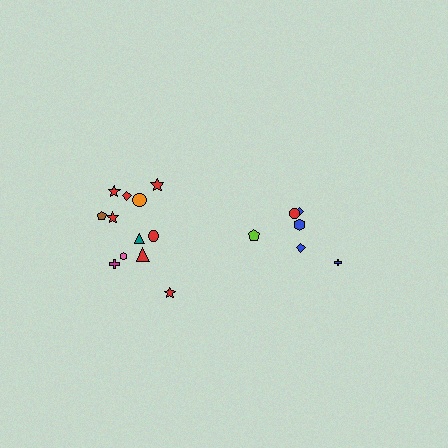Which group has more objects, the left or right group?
The left group.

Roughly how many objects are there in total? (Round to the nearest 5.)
Roughly 20 objects in total.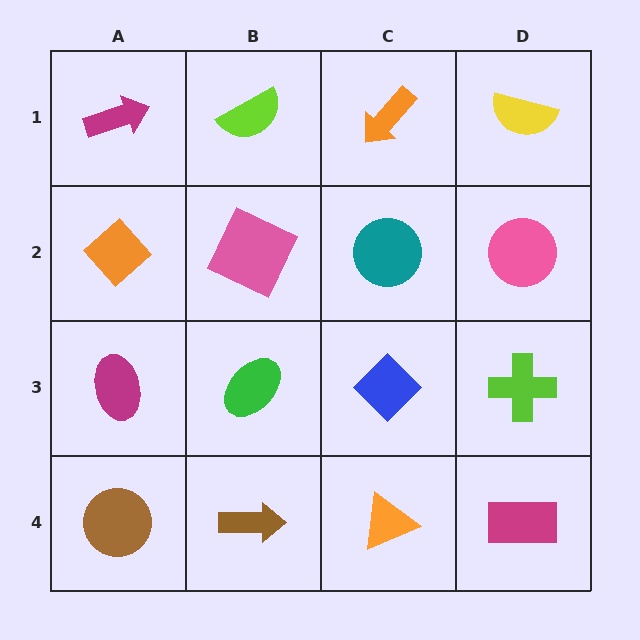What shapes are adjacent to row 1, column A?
An orange diamond (row 2, column A), a lime semicircle (row 1, column B).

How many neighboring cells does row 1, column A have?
2.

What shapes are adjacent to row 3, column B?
A pink square (row 2, column B), a brown arrow (row 4, column B), a magenta ellipse (row 3, column A), a blue diamond (row 3, column C).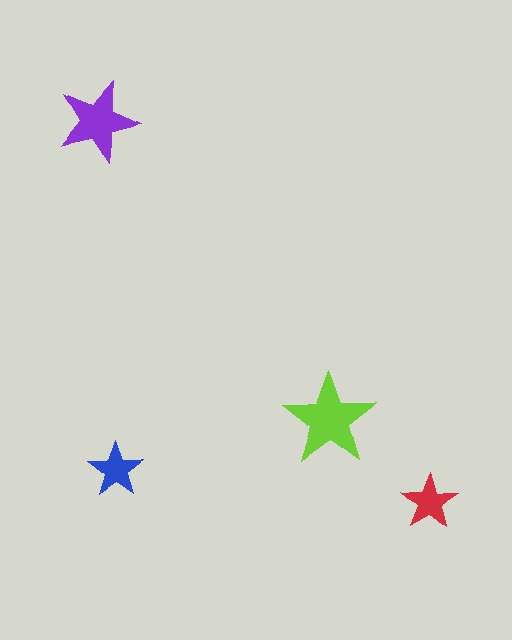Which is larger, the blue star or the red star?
The red one.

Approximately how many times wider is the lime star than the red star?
About 1.5 times wider.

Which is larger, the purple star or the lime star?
The lime one.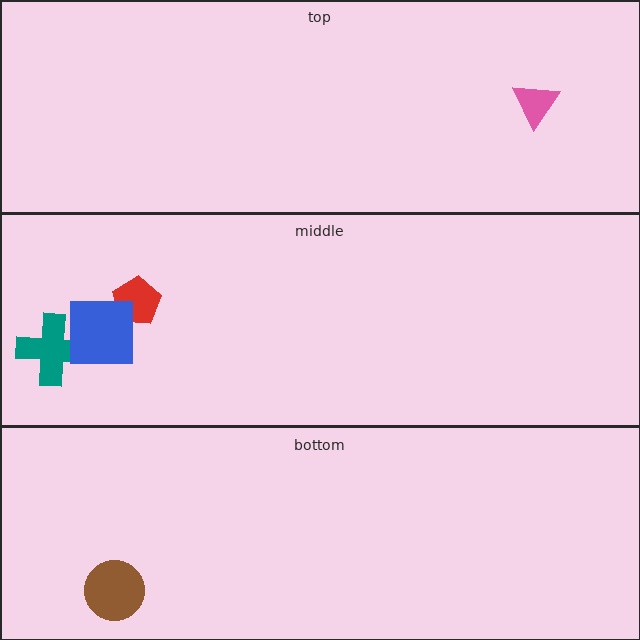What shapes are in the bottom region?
The brown circle.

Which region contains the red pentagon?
The middle region.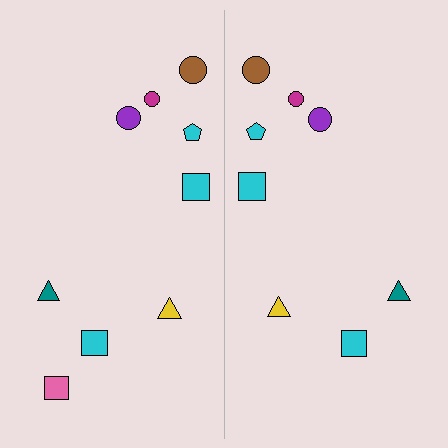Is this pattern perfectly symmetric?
No, the pattern is not perfectly symmetric. A pink square is missing from the right side.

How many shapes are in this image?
There are 17 shapes in this image.